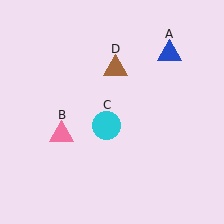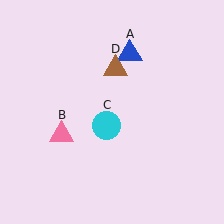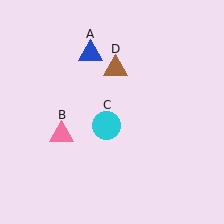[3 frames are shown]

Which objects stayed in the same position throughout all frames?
Pink triangle (object B) and cyan circle (object C) and brown triangle (object D) remained stationary.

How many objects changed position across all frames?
1 object changed position: blue triangle (object A).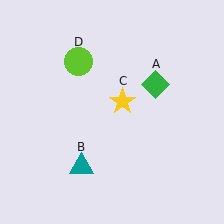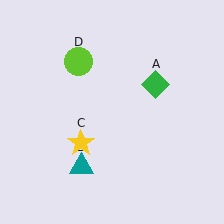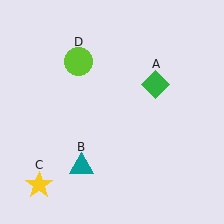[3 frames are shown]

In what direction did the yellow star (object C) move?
The yellow star (object C) moved down and to the left.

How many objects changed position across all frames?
1 object changed position: yellow star (object C).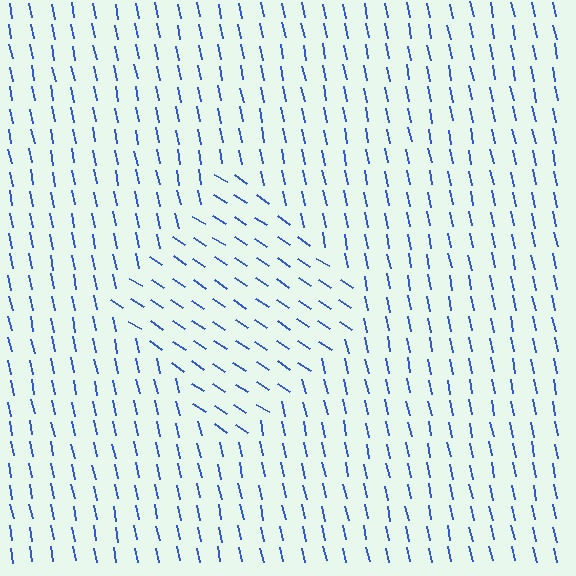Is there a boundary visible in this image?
Yes, there is a texture boundary formed by a change in line orientation.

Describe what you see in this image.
The image is filled with small blue line segments. A diamond region in the image has lines oriented differently from the surrounding lines, creating a visible texture boundary.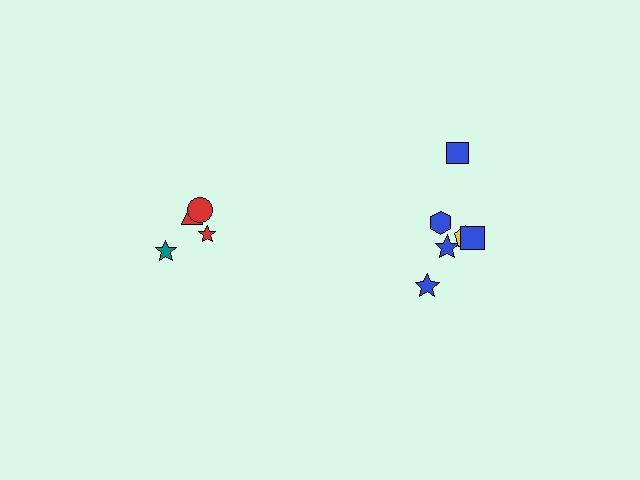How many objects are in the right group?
There are 6 objects.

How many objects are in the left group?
There are 4 objects.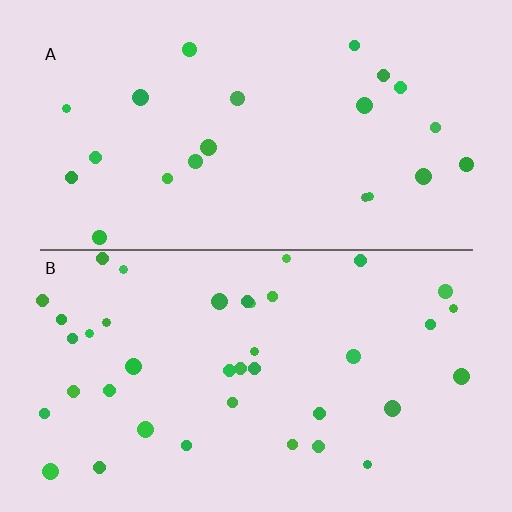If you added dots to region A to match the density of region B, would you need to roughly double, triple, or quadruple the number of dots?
Approximately double.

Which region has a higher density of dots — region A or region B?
B (the bottom).